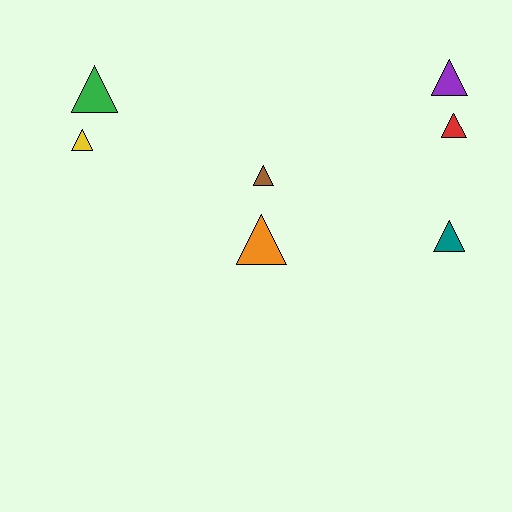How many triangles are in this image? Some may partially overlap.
There are 7 triangles.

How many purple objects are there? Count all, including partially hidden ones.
There is 1 purple object.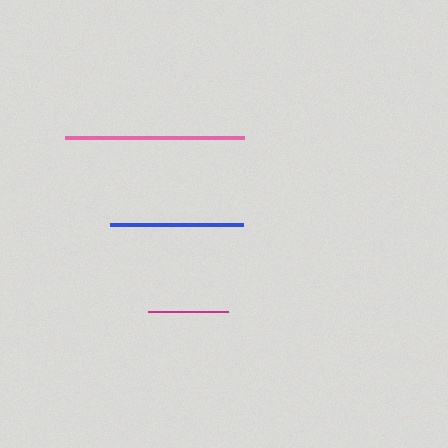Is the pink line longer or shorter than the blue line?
The pink line is longer than the blue line.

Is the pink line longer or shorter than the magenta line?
The pink line is longer than the magenta line.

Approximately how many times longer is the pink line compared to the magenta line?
The pink line is approximately 2.2 times the length of the magenta line.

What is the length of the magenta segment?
The magenta segment is approximately 80 pixels long.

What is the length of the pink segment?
The pink segment is approximately 179 pixels long.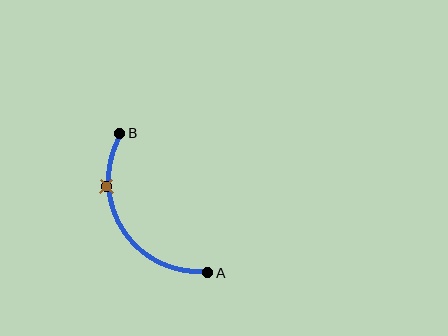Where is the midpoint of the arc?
The arc midpoint is the point on the curve farthest from the straight line joining A and B. It sits to the left of that line.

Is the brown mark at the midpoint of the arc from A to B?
No. The brown mark lies on the arc but is closer to endpoint B. The arc midpoint would be at the point on the curve equidistant along the arc from both A and B.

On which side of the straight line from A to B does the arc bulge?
The arc bulges to the left of the straight line connecting A and B.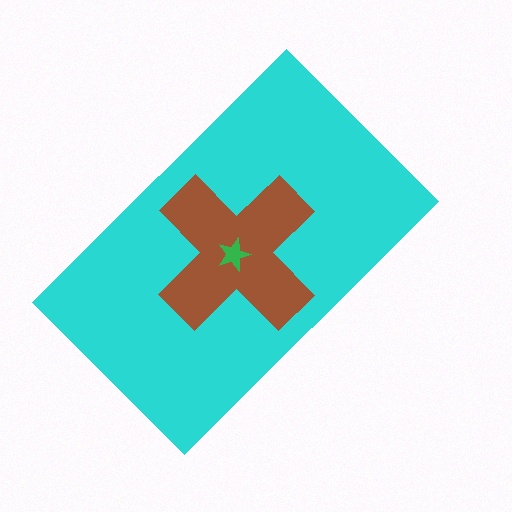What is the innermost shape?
The green star.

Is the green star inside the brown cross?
Yes.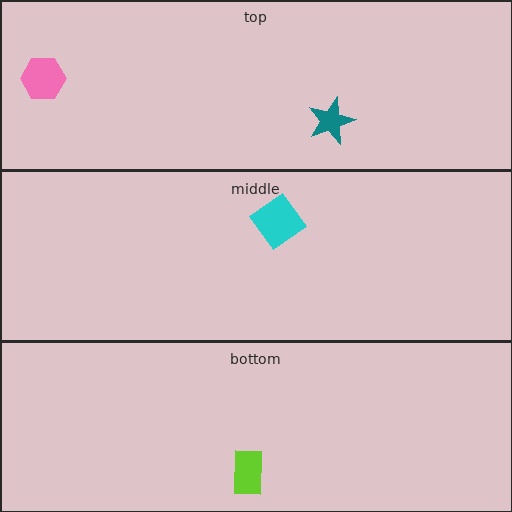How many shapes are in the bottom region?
1.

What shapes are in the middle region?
The cyan diamond.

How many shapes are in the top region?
2.